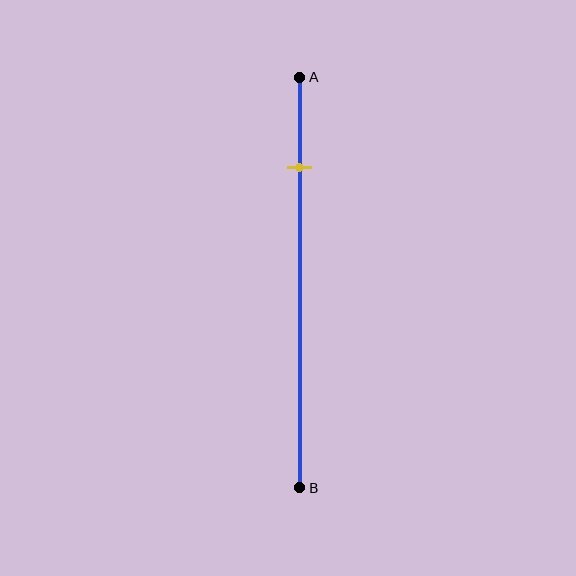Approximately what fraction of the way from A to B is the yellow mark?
The yellow mark is approximately 20% of the way from A to B.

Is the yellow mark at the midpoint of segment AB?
No, the mark is at about 20% from A, not at the 50% midpoint.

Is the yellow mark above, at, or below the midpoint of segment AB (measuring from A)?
The yellow mark is above the midpoint of segment AB.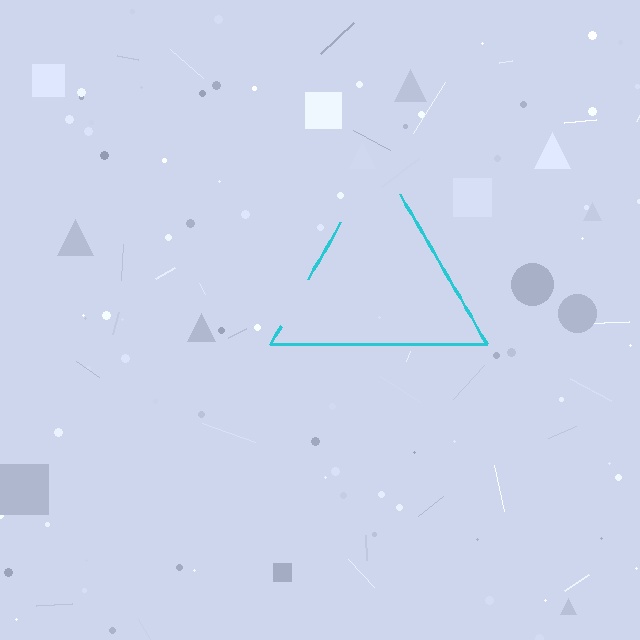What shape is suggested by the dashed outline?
The dashed outline suggests a triangle.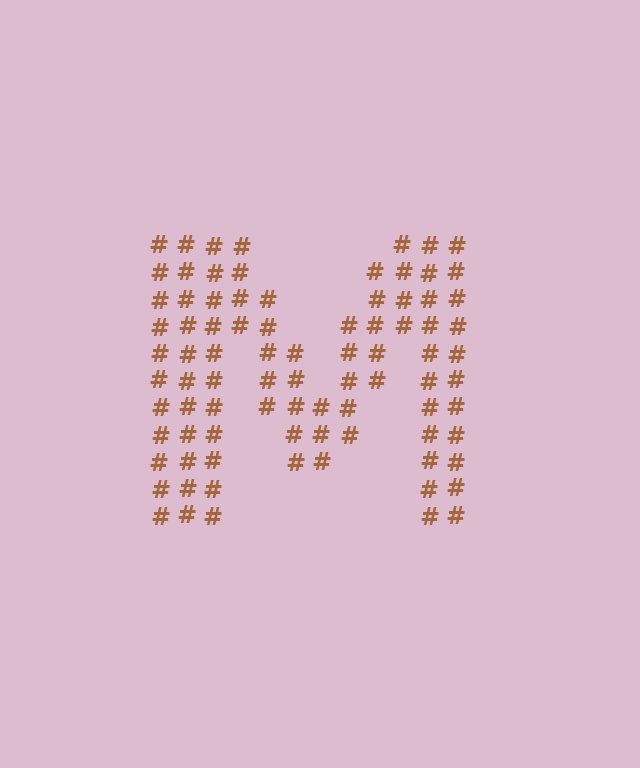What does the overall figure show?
The overall figure shows the letter M.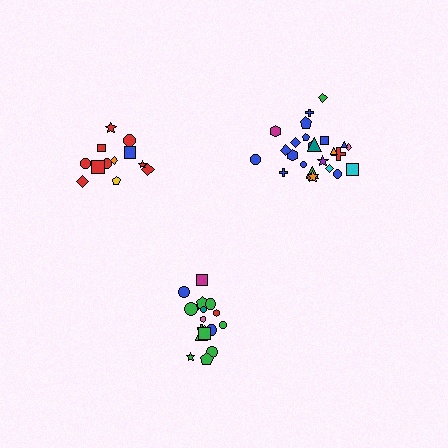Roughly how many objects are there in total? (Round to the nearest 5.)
Roughly 55 objects in total.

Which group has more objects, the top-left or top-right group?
The top-right group.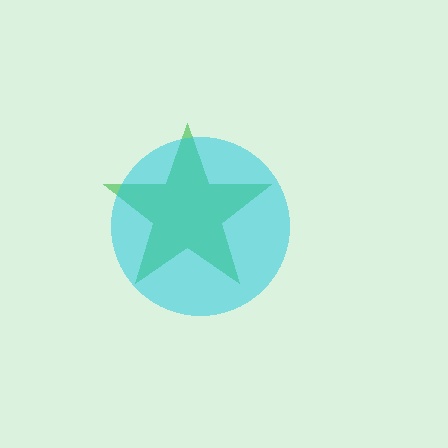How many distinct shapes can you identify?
There are 2 distinct shapes: a green star, a cyan circle.